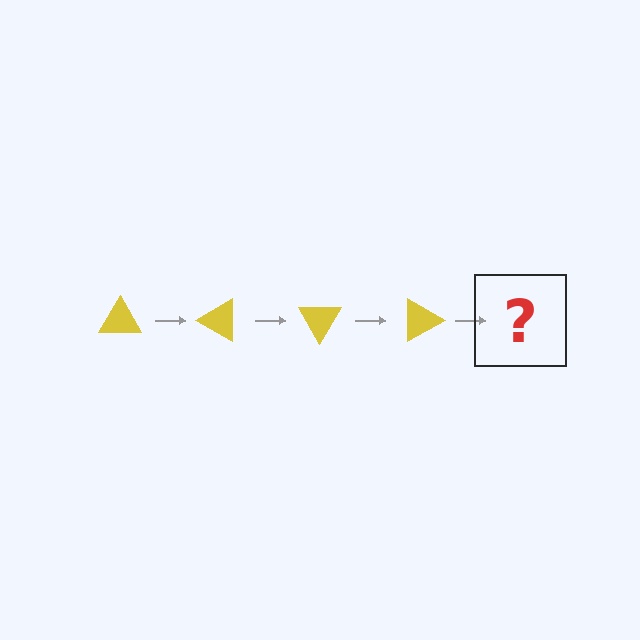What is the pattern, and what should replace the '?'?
The pattern is that the triangle rotates 30 degrees each step. The '?' should be a yellow triangle rotated 120 degrees.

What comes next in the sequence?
The next element should be a yellow triangle rotated 120 degrees.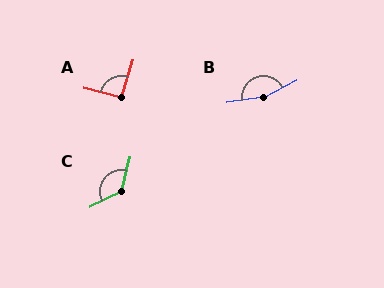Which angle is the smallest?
A, at approximately 92 degrees.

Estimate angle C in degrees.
Approximately 130 degrees.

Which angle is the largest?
B, at approximately 161 degrees.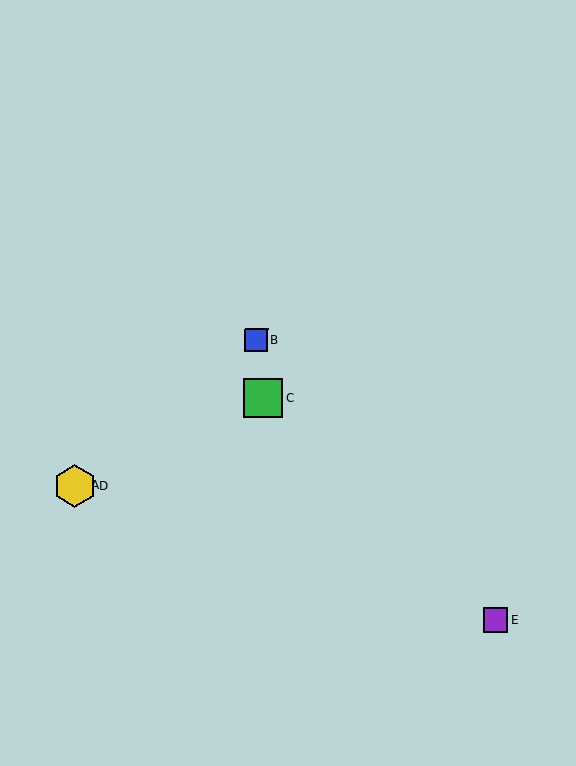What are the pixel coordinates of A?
Object A is at (76, 485).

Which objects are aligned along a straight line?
Objects A, C, D are aligned along a straight line.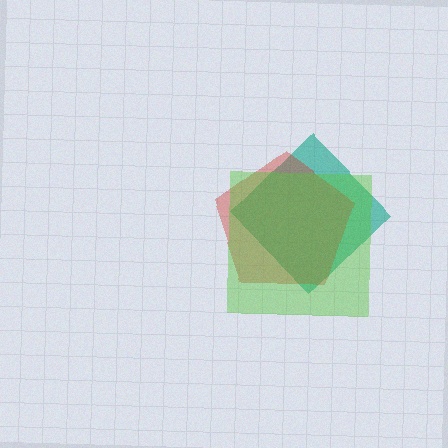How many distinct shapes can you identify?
There are 3 distinct shapes: a teal diamond, a red pentagon, a lime square.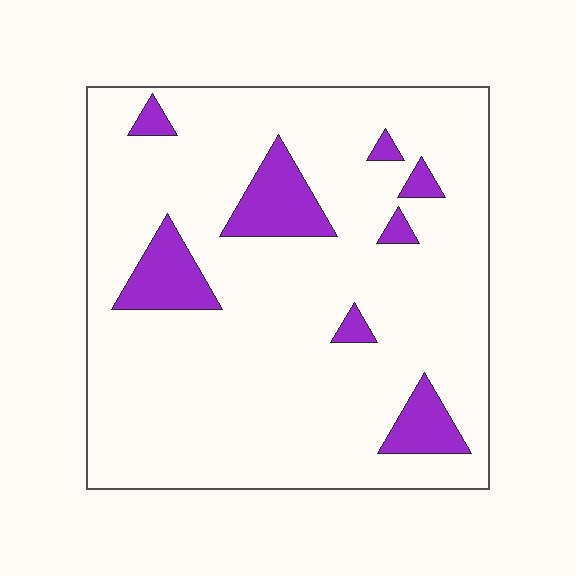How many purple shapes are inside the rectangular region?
8.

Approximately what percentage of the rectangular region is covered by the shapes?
Approximately 10%.